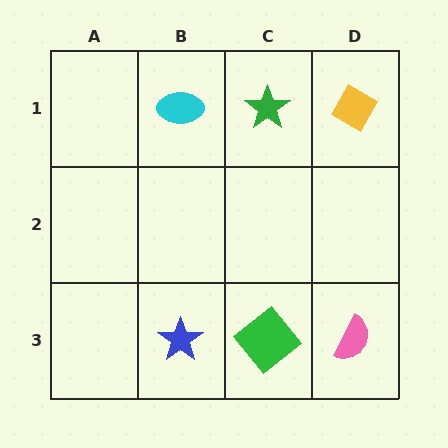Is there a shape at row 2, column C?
No, that cell is empty.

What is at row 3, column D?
A pink semicircle.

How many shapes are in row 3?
3 shapes.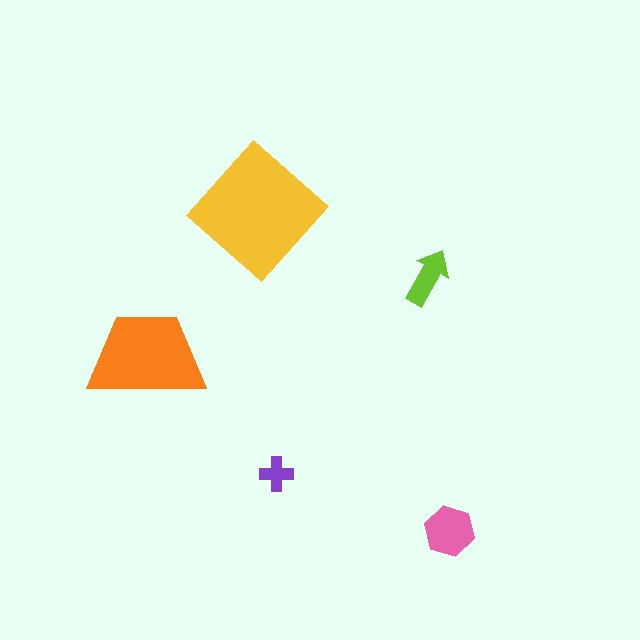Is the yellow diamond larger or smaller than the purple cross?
Larger.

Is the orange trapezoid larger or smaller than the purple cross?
Larger.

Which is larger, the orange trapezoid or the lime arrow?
The orange trapezoid.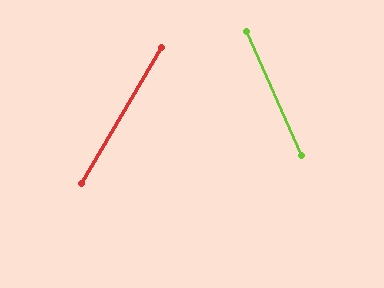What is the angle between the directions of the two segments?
Approximately 55 degrees.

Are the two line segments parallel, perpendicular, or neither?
Neither parallel nor perpendicular — they differ by about 55°.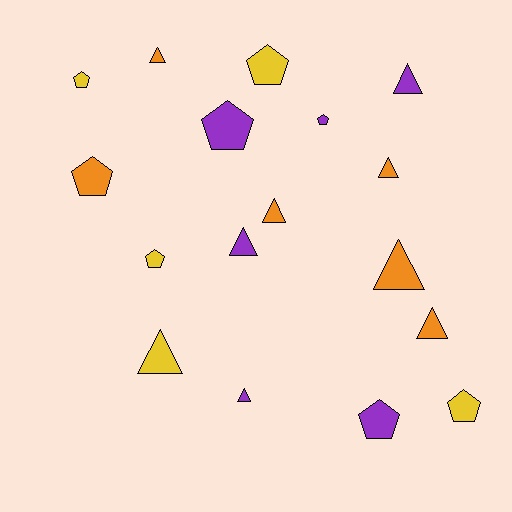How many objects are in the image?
There are 17 objects.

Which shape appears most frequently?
Triangle, with 9 objects.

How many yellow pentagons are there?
There are 4 yellow pentagons.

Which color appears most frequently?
Orange, with 6 objects.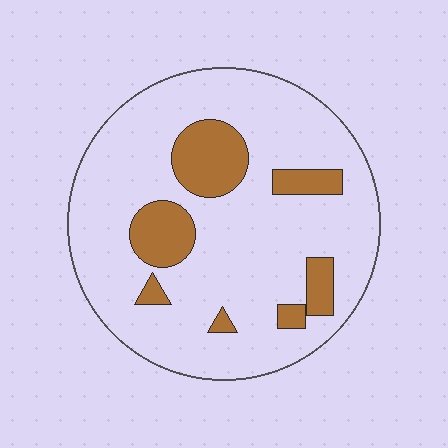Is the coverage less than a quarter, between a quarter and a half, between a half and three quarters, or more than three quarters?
Less than a quarter.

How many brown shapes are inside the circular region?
7.